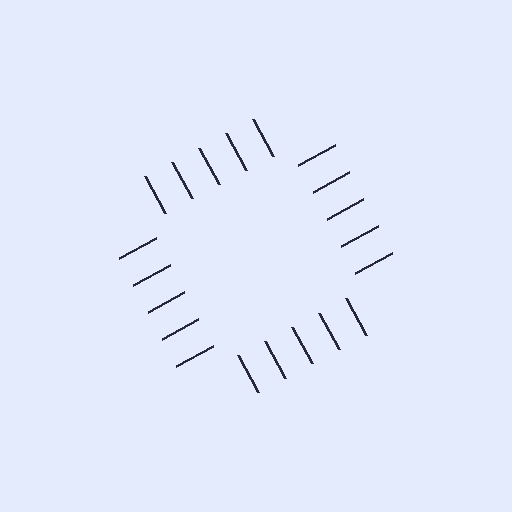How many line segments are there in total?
20 — 5 along each of the 4 edges.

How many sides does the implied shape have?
4 sides — the line-ends trace a square.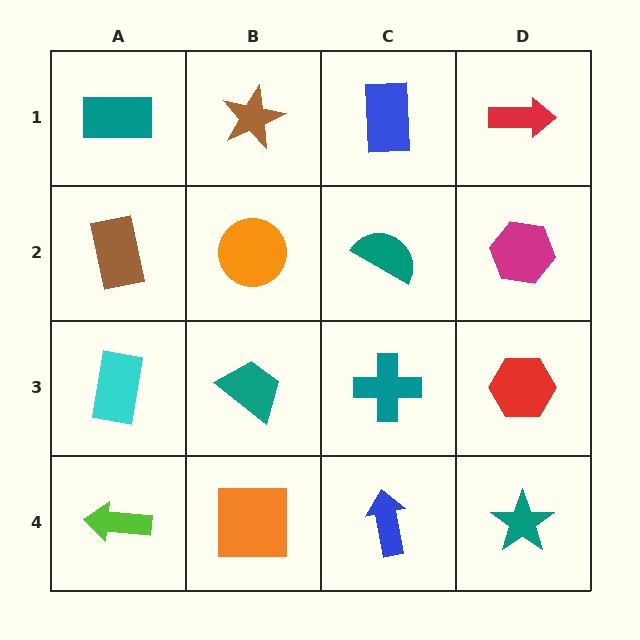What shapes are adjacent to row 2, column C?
A blue rectangle (row 1, column C), a teal cross (row 3, column C), an orange circle (row 2, column B), a magenta hexagon (row 2, column D).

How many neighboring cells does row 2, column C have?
4.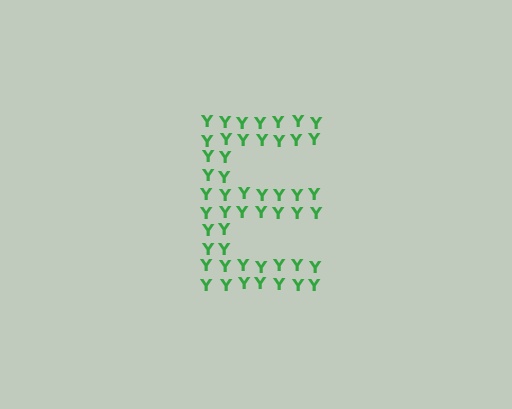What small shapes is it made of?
It is made of small letter Y's.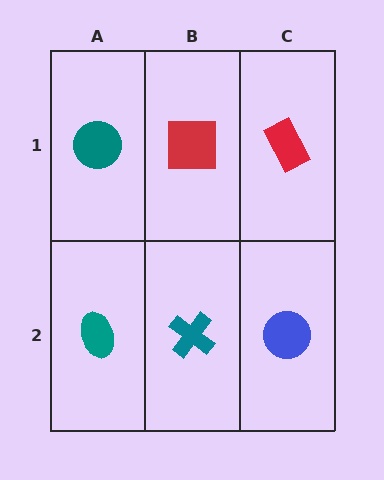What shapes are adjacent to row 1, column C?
A blue circle (row 2, column C), a red square (row 1, column B).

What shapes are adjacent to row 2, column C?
A red rectangle (row 1, column C), a teal cross (row 2, column B).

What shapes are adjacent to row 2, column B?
A red square (row 1, column B), a teal ellipse (row 2, column A), a blue circle (row 2, column C).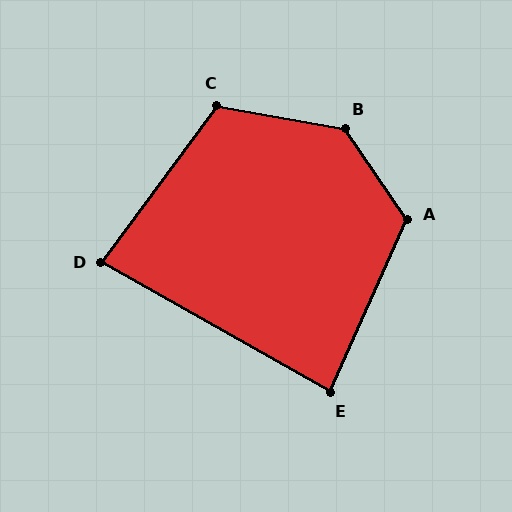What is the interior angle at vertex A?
Approximately 122 degrees (obtuse).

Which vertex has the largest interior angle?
B, at approximately 134 degrees.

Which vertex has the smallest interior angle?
D, at approximately 83 degrees.